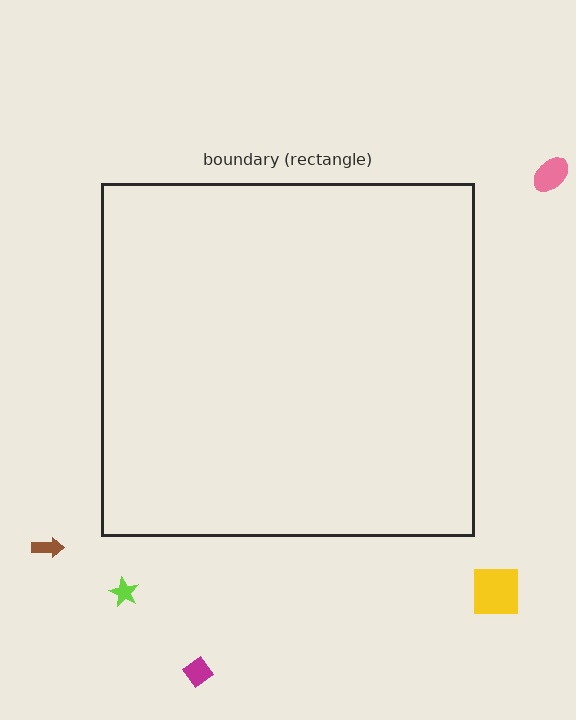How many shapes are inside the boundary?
0 inside, 5 outside.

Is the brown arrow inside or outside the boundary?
Outside.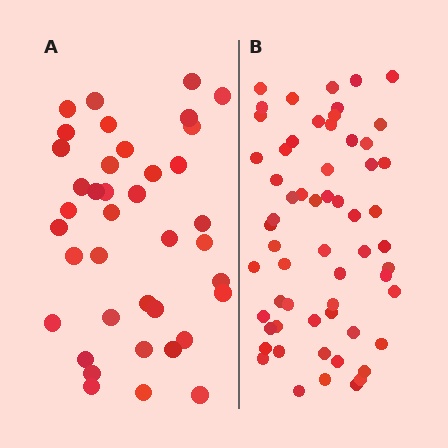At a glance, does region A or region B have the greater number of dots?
Region B (the right region) has more dots.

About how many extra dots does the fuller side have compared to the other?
Region B has approximately 20 more dots than region A.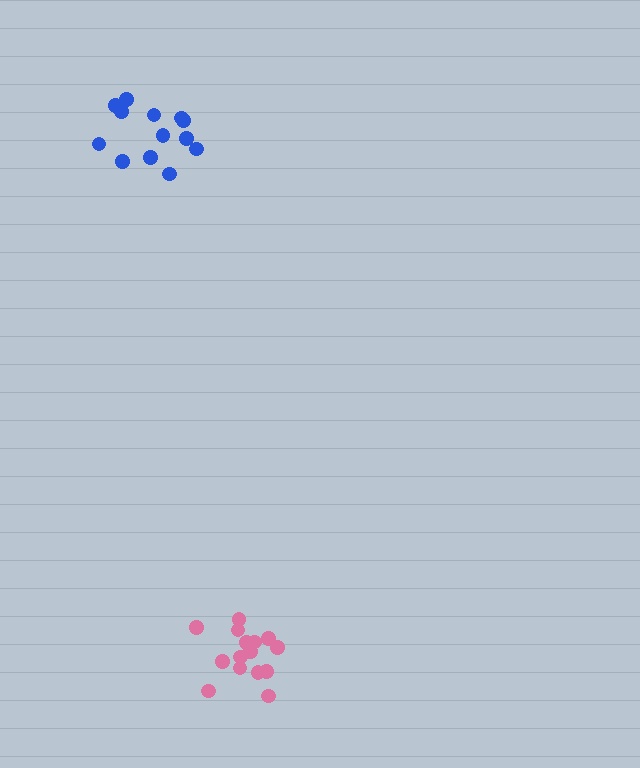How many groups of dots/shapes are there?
There are 2 groups.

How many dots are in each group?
Group 1: 13 dots, Group 2: 15 dots (28 total).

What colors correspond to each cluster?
The clusters are colored: blue, pink.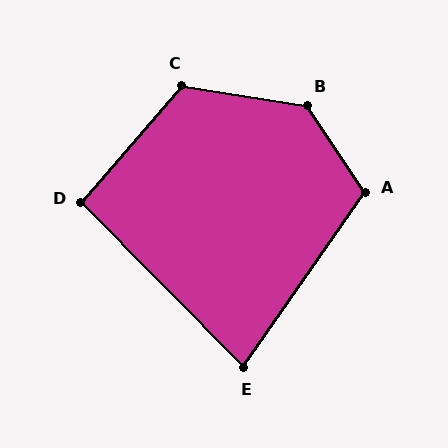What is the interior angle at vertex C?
Approximately 122 degrees (obtuse).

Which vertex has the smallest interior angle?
E, at approximately 79 degrees.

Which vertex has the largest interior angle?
B, at approximately 133 degrees.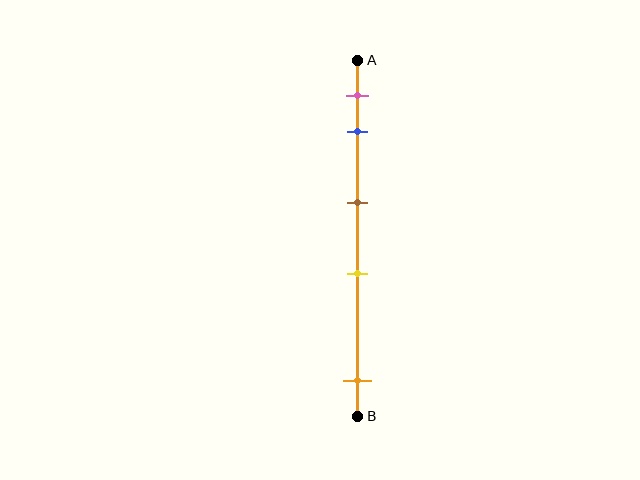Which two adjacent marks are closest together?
The pink and blue marks are the closest adjacent pair.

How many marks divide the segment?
There are 5 marks dividing the segment.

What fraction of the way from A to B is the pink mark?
The pink mark is approximately 10% (0.1) of the way from A to B.